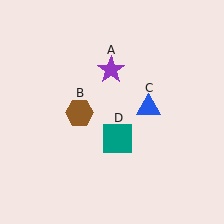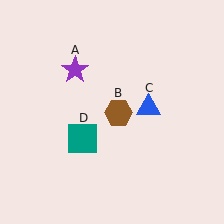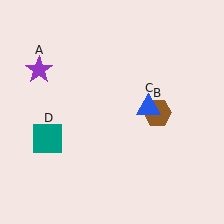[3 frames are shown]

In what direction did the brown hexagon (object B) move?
The brown hexagon (object B) moved right.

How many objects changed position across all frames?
3 objects changed position: purple star (object A), brown hexagon (object B), teal square (object D).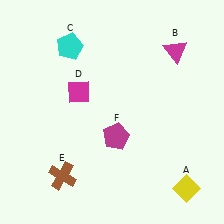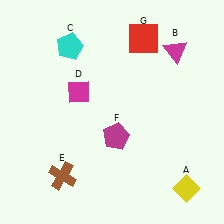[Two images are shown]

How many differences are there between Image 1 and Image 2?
There is 1 difference between the two images.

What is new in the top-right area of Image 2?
A red square (G) was added in the top-right area of Image 2.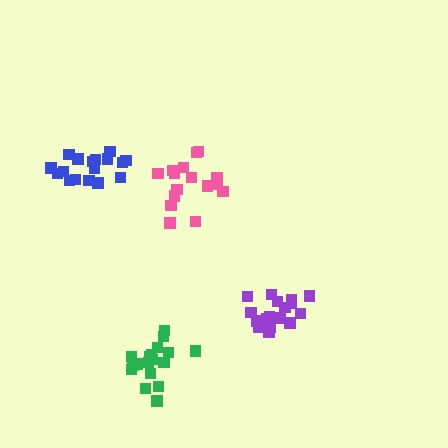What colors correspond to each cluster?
The clusters are colored: purple, pink, green, blue.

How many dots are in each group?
Group 1: 18 dots, Group 2: 16 dots, Group 3: 18 dots, Group 4: 17 dots (69 total).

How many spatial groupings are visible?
There are 4 spatial groupings.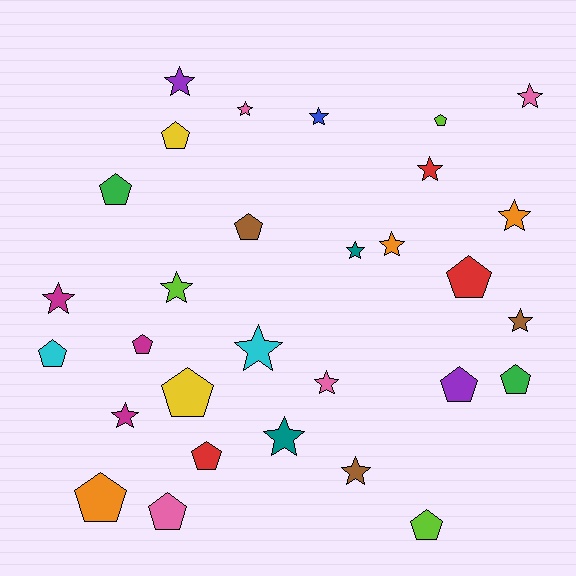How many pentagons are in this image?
There are 14 pentagons.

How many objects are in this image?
There are 30 objects.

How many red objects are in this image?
There are 3 red objects.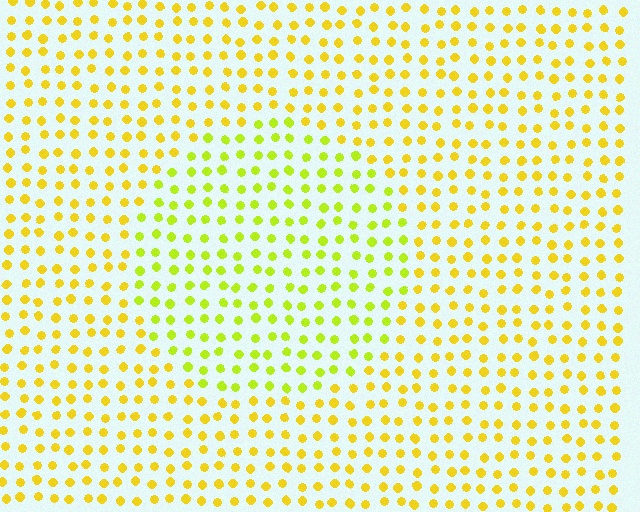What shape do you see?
I see a circle.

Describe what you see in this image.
The image is filled with small yellow elements in a uniform arrangement. A circle-shaped region is visible where the elements are tinted to a slightly different hue, forming a subtle color boundary.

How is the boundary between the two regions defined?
The boundary is defined purely by a slight shift in hue (about 26 degrees). Spacing, size, and orientation are identical on both sides.